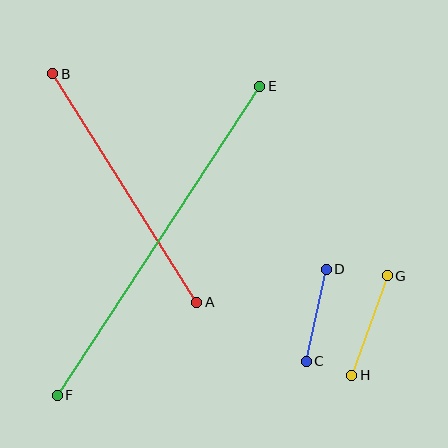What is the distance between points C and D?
The distance is approximately 94 pixels.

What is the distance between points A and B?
The distance is approximately 270 pixels.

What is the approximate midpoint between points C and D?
The midpoint is at approximately (316, 315) pixels.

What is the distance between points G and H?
The distance is approximately 106 pixels.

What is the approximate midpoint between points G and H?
The midpoint is at approximately (369, 325) pixels.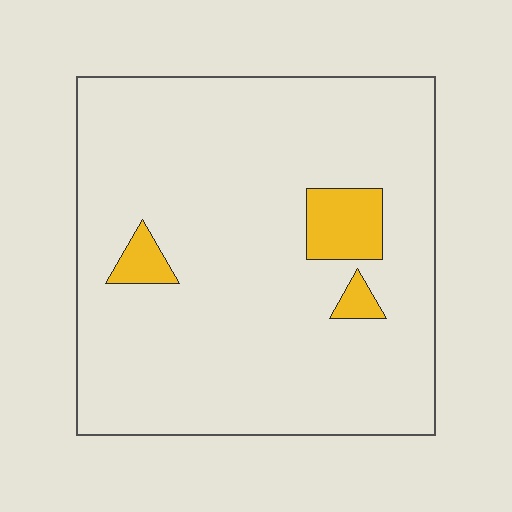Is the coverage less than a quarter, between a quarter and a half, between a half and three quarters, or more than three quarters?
Less than a quarter.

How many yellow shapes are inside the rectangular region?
3.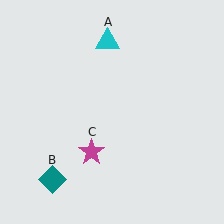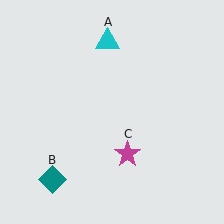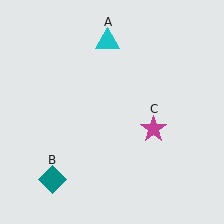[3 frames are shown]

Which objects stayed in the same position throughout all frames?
Cyan triangle (object A) and teal diamond (object B) remained stationary.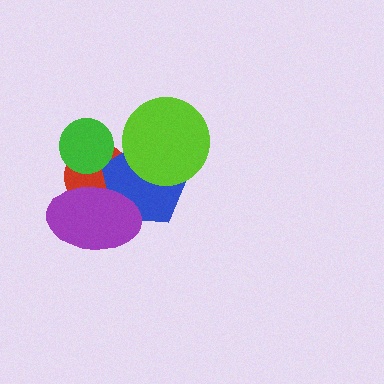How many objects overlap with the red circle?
3 objects overlap with the red circle.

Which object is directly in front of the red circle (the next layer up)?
The blue pentagon is directly in front of the red circle.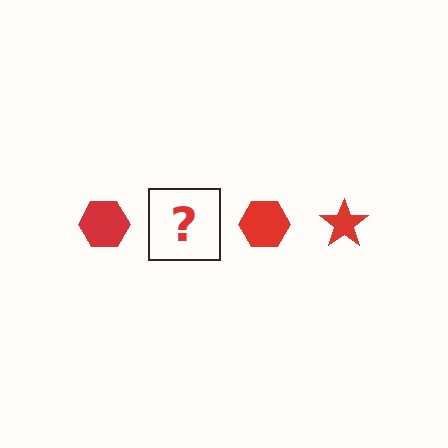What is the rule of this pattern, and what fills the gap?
The rule is that the pattern cycles through hexagon, star shapes in red. The gap should be filled with a red star.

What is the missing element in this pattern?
The missing element is a red star.